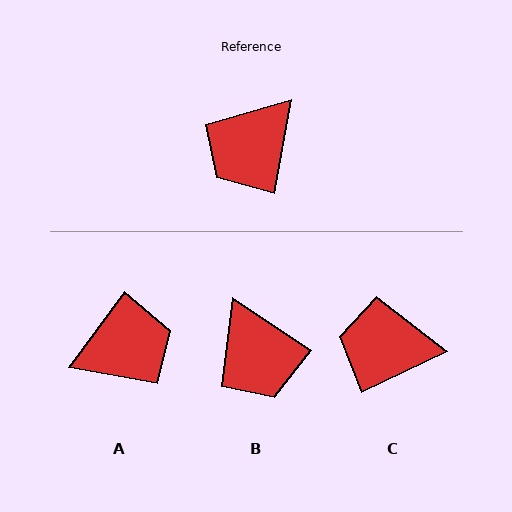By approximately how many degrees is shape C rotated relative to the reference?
Approximately 54 degrees clockwise.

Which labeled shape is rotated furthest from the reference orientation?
A, about 154 degrees away.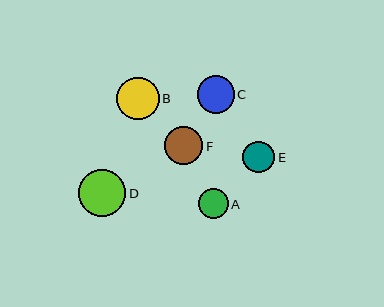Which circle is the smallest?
Circle A is the smallest with a size of approximately 30 pixels.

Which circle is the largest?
Circle D is the largest with a size of approximately 47 pixels.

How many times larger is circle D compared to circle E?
Circle D is approximately 1.5 times the size of circle E.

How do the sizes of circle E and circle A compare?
Circle E and circle A are approximately the same size.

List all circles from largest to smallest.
From largest to smallest: D, B, F, C, E, A.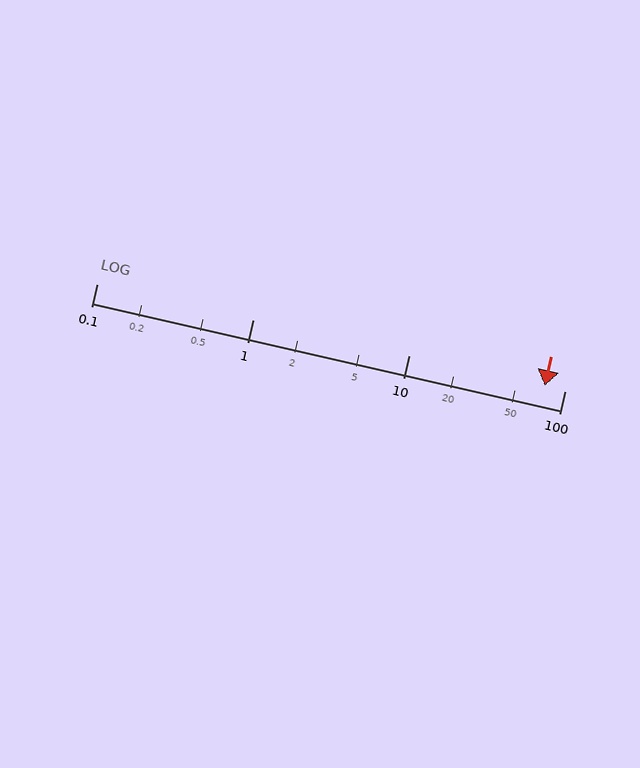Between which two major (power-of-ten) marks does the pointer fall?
The pointer is between 10 and 100.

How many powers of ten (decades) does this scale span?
The scale spans 3 decades, from 0.1 to 100.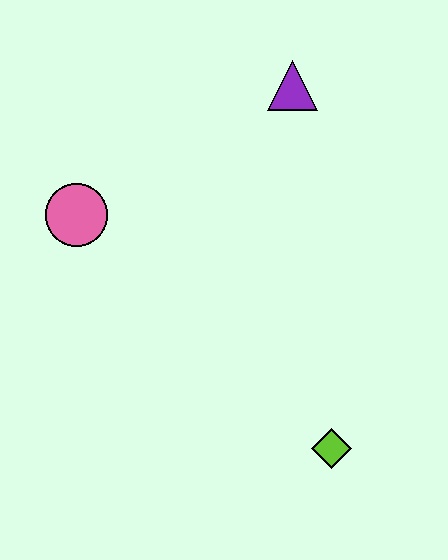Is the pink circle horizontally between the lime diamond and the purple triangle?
No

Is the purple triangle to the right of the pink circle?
Yes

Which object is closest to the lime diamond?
The pink circle is closest to the lime diamond.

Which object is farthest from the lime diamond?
The purple triangle is farthest from the lime diamond.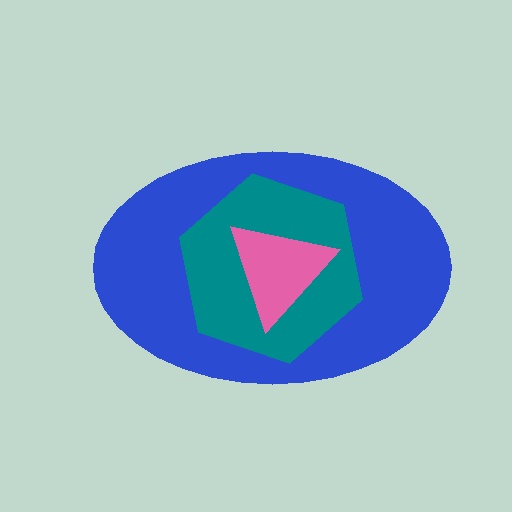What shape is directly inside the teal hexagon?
The pink triangle.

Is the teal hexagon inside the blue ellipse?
Yes.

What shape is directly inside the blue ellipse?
The teal hexagon.